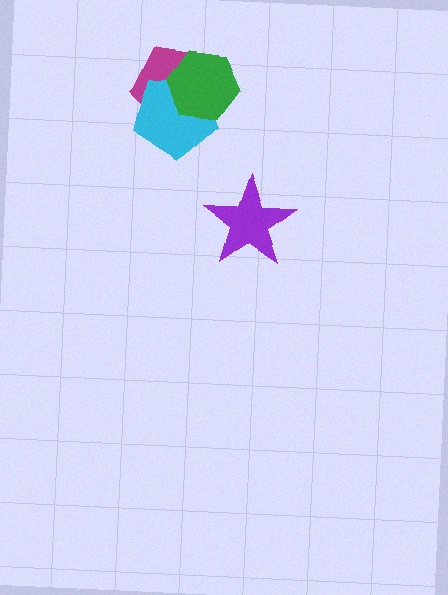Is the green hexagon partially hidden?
No, no other shape covers it.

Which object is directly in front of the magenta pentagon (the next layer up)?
The cyan pentagon is directly in front of the magenta pentagon.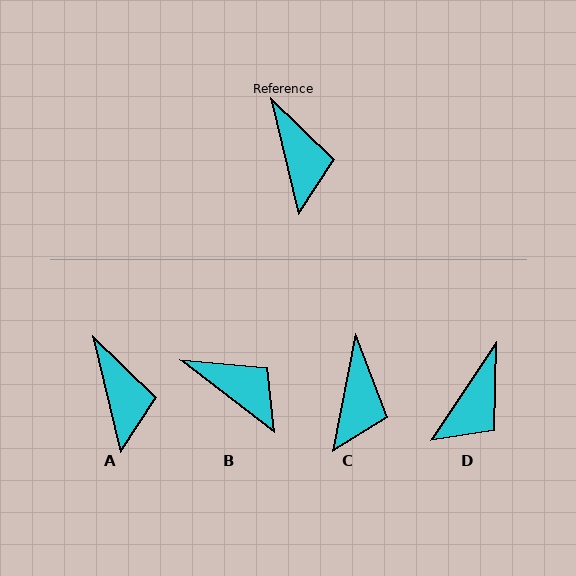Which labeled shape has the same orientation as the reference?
A.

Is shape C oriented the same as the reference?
No, it is off by about 25 degrees.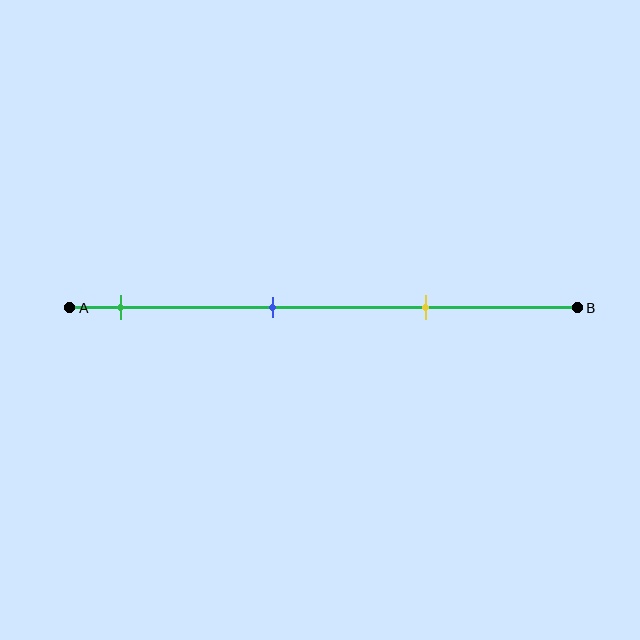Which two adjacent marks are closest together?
The blue and yellow marks are the closest adjacent pair.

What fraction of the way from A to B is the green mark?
The green mark is approximately 10% (0.1) of the way from A to B.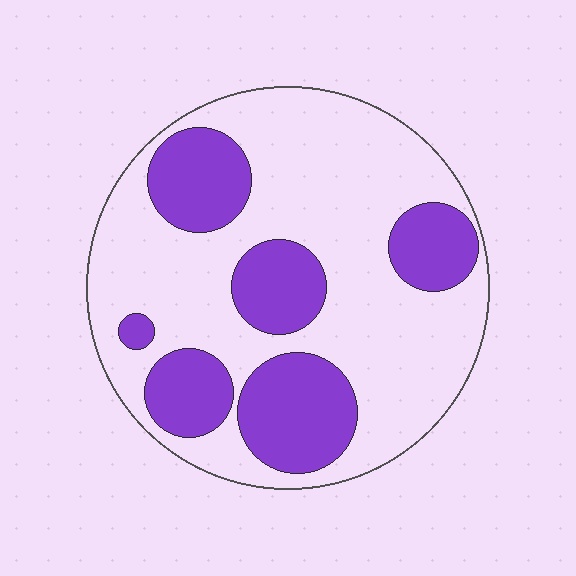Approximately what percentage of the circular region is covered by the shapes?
Approximately 30%.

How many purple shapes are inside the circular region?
6.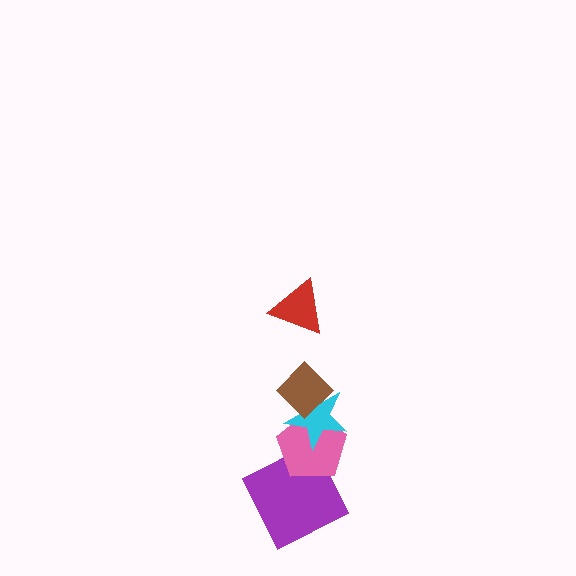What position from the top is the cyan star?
The cyan star is 3rd from the top.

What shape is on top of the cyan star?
The brown diamond is on top of the cyan star.